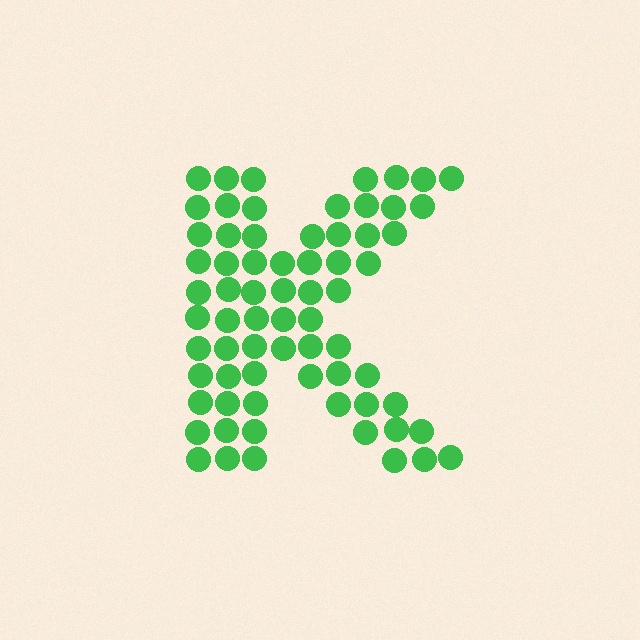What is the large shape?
The large shape is the letter K.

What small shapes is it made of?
It is made of small circles.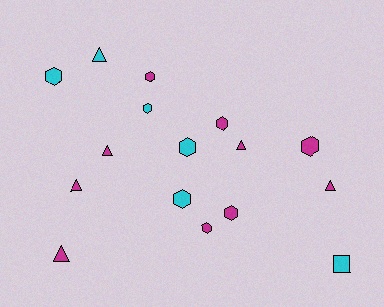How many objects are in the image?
There are 16 objects.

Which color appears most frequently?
Magenta, with 10 objects.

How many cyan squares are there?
There is 1 cyan square.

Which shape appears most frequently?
Hexagon, with 9 objects.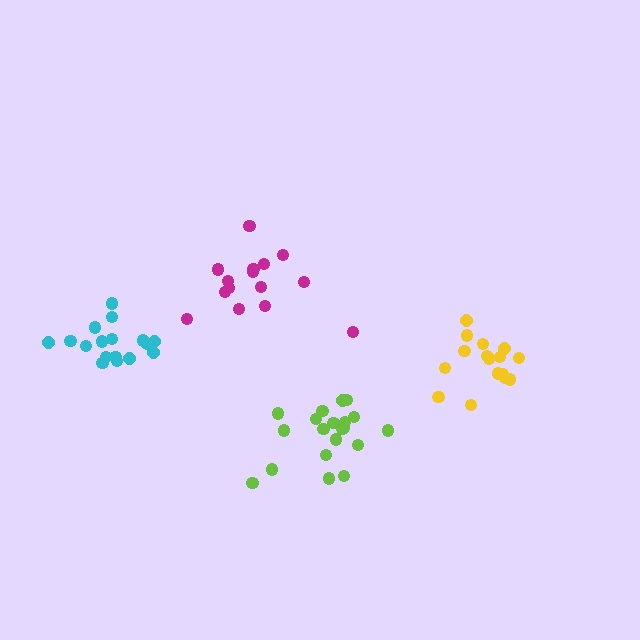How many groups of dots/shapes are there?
There are 4 groups.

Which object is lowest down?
The lime cluster is bottommost.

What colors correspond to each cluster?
The clusters are colored: magenta, yellow, lime, cyan.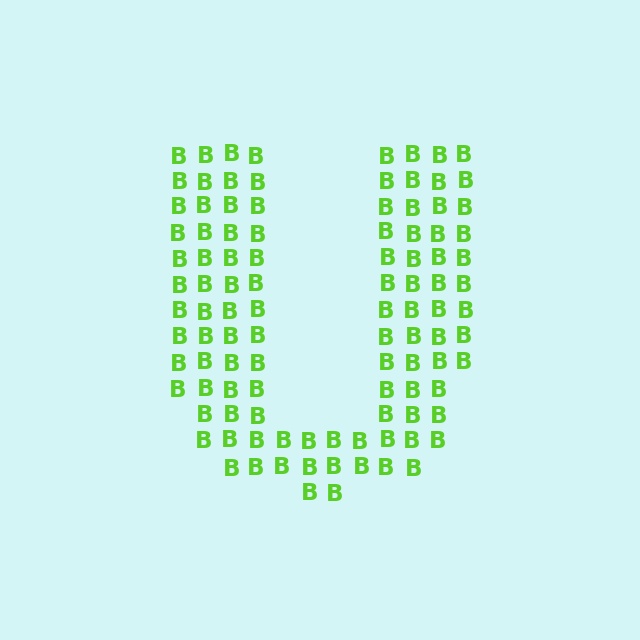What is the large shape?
The large shape is the letter U.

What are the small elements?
The small elements are letter B's.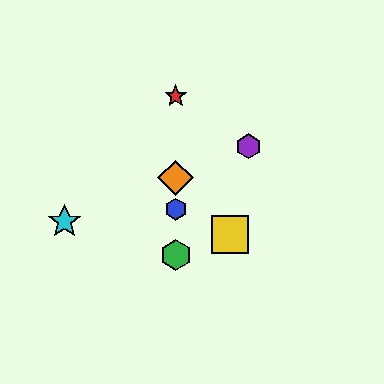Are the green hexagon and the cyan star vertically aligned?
No, the green hexagon is at x≈176 and the cyan star is at x≈64.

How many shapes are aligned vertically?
4 shapes (the red star, the blue hexagon, the green hexagon, the orange diamond) are aligned vertically.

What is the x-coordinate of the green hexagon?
The green hexagon is at x≈176.